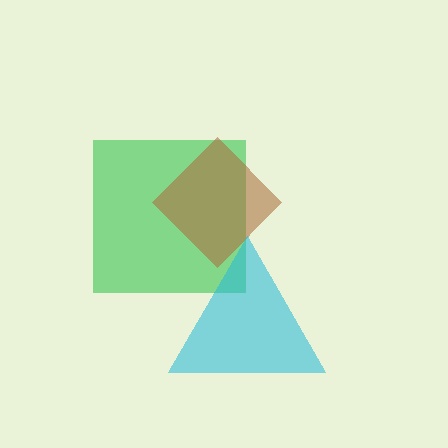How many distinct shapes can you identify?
There are 3 distinct shapes: a green square, a brown diamond, a cyan triangle.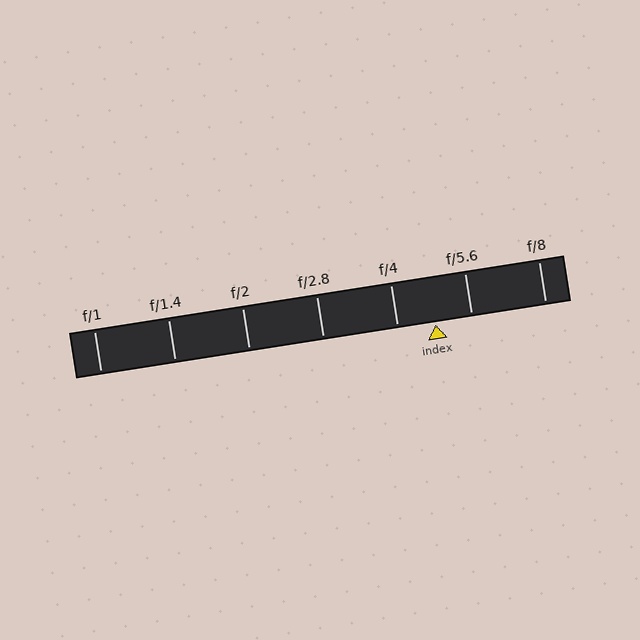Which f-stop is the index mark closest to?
The index mark is closest to f/5.6.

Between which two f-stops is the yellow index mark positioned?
The index mark is between f/4 and f/5.6.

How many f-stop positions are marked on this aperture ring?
There are 7 f-stop positions marked.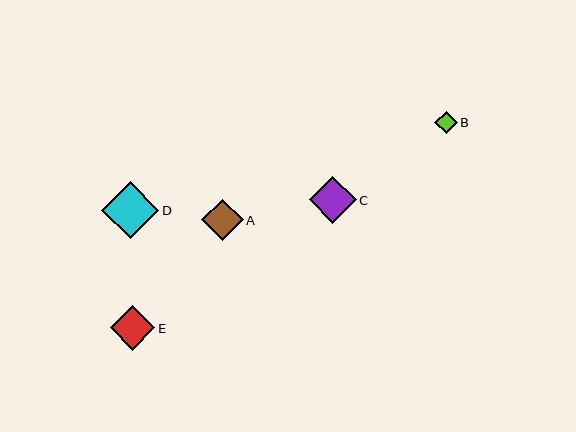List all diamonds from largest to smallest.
From largest to smallest: D, C, E, A, B.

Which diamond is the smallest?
Diamond B is the smallest with a size of approximately 22 pixels.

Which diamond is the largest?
Diamond D is the largest with a size of approximately 57 pixels.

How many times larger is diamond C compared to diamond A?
Diamond C is approximately 1.1 times the size of diamond A.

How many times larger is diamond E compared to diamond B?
Diamond E is approximately 2.0 times the size of diamond B.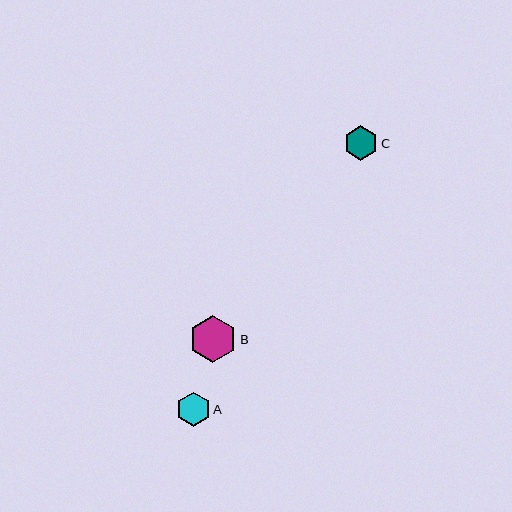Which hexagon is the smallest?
Hexagon A is the smallest with a size of approximately 34 pixels.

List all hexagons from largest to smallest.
From largest to smallest: B, C, A.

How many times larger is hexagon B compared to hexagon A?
Hexagon B is approximately 1.4 times the size of hexagon A.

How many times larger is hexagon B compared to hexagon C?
Hexagon B is approximately 1.4 times the size of hexagon C.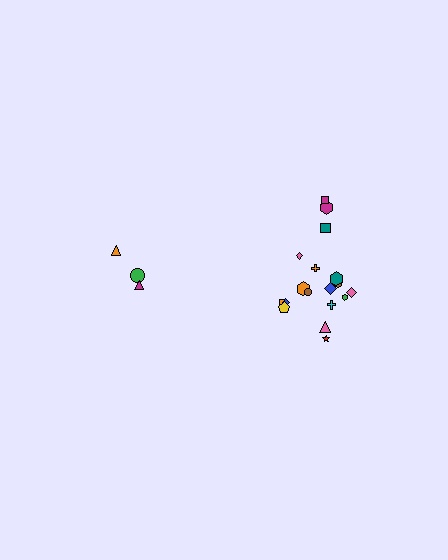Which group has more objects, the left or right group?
The right group.